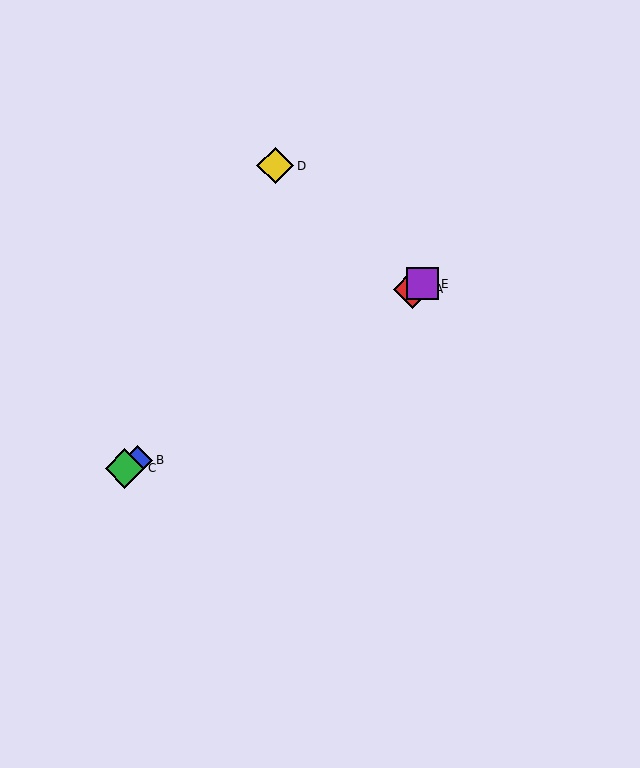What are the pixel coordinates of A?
Object A is at (413, 289).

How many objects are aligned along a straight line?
4 objects (A, B, C, E) are aligned along a straight line.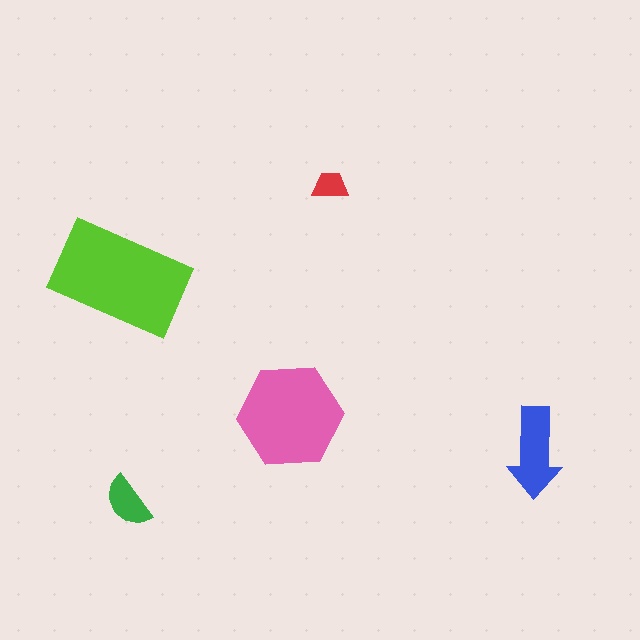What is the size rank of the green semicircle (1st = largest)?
4th.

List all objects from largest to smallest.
The lime rectangle, the pink hexagon, the blue arrow, the green semicircle, the red trapezoid.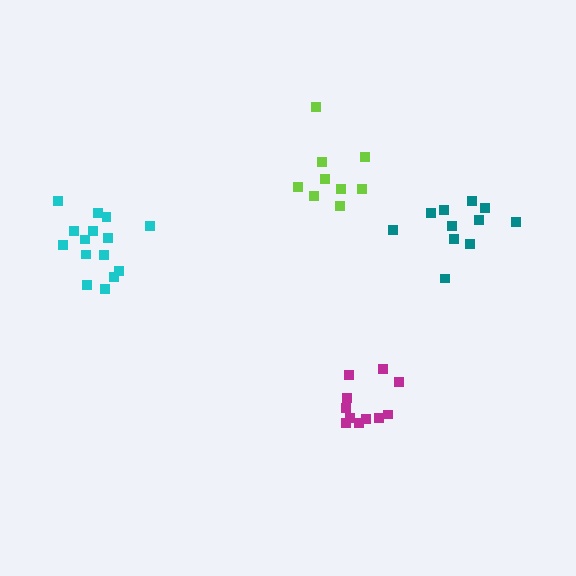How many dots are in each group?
Group 1: 11 dots, Group 2: 15 dots, Group 3: 11 dots, Group 4: 9 dots (46 total).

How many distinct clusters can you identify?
There are 4 distinct clusters.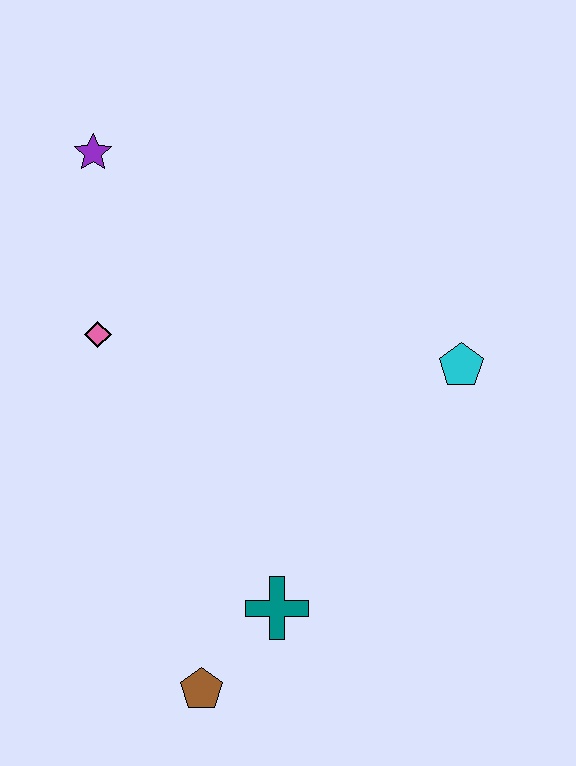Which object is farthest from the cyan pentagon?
The purple star is farthest from the cyan pentagon.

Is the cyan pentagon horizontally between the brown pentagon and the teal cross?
No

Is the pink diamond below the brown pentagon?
No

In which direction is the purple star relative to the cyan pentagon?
The purple star is to the left of the cyan pentagon.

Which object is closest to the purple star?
The pink diamond is closest to the purple star.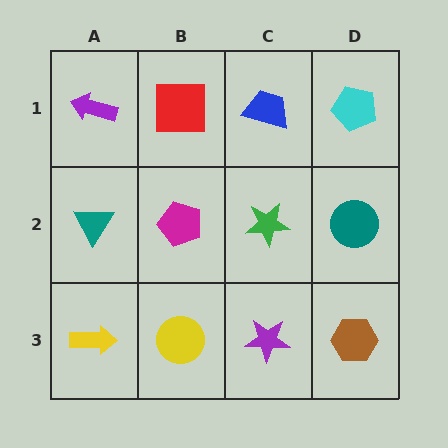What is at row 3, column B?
A yellow circle.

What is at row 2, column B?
A magenta pentagon.